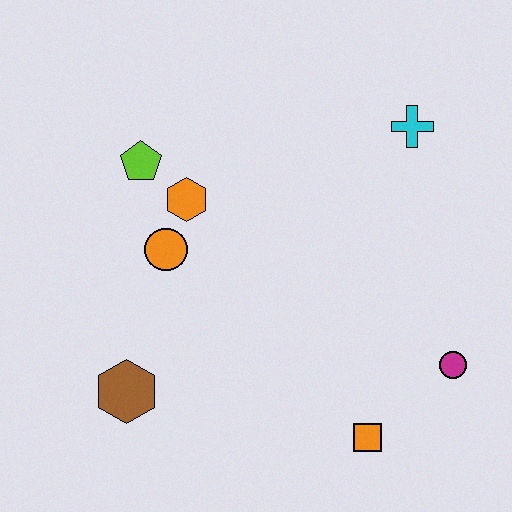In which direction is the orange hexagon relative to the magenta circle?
The orange hexagon is to the left of the magenta circle.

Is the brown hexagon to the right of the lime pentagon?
No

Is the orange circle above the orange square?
Yes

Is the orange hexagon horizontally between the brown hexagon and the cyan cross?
Yes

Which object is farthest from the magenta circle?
The lime pentagon is farthest from the magenta circle.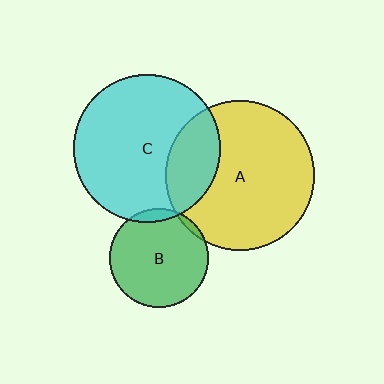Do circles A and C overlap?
Yes.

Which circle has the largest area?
Circle A (yellow).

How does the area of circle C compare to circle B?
Approximately 2.2 times.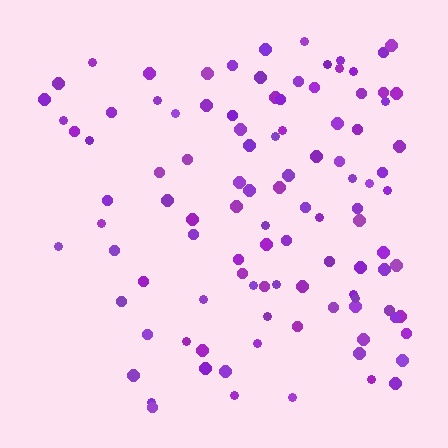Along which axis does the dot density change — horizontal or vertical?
Horizontal.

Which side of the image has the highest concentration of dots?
The right.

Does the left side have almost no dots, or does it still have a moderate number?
Still a moderate number, just noticeably fewer than the right.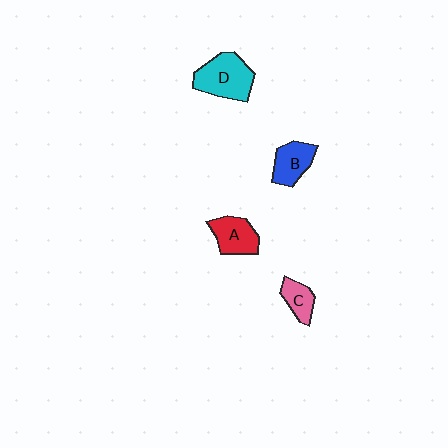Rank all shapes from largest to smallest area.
From largest to smallest: D (cyan), A (red), B (blue), C (pink).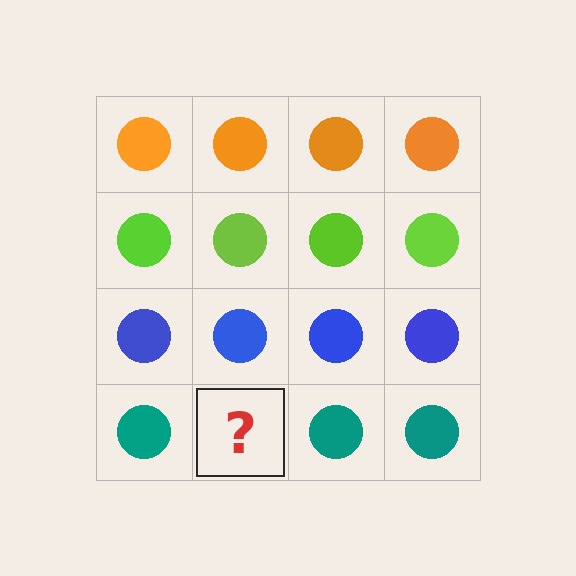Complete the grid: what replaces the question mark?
The question mark should be replaced with a teal circle.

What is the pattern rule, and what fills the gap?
The rule is that each row has a consistent color. The gap should be filled with a teal circle.